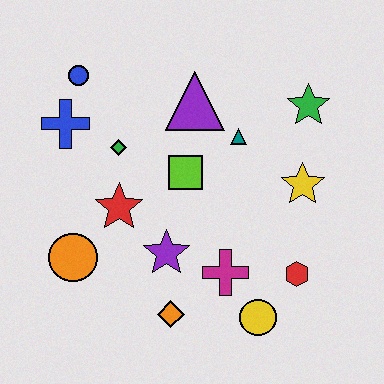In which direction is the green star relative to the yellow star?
The green star is above the yellow star.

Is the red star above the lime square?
No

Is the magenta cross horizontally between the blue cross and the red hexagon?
Yes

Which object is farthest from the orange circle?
The green star is farthest from the orange circle.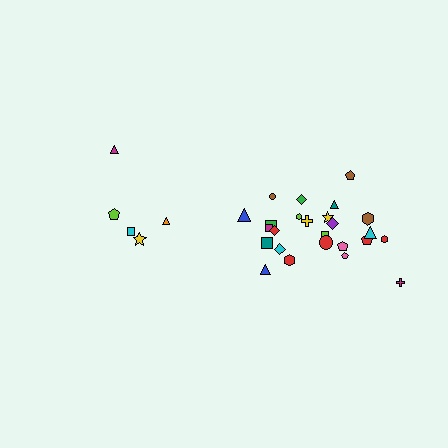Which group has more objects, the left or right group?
The right group.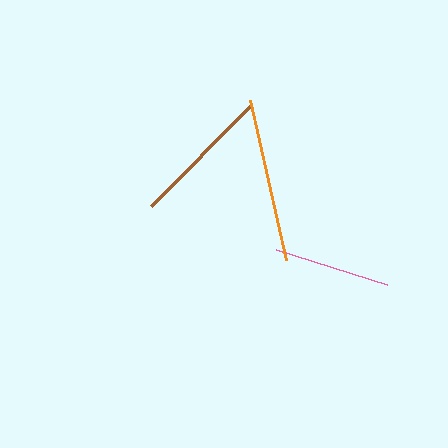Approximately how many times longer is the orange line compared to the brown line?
The orange line is approximately 1.2 times the length of the brown line.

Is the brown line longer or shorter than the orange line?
The orange line is longer than the brown line.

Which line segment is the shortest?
The pink line is the shortest at approximately 117 pixels.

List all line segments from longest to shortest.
From longest to shortest: orange, brown, pink.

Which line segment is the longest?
The orange line is the longest at approximately 163 pixels.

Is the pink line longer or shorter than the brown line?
The brown line is longer than the pink line.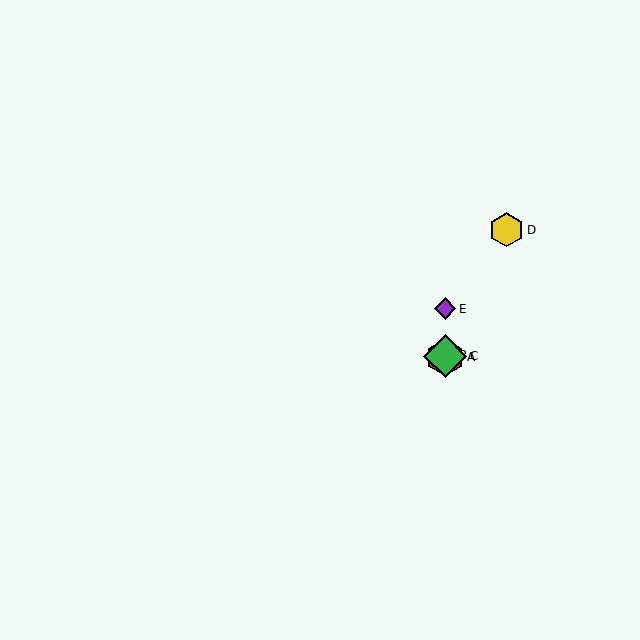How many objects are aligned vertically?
4 objects (A, B, C, E) are aligned vertically.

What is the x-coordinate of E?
Object E is at x≈445.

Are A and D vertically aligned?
No, A is at x≈445 and D is at x≈507.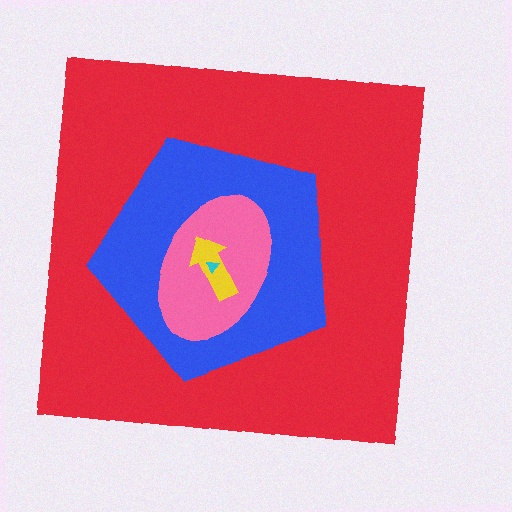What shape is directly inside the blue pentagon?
The pink ellipse.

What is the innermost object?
The cyan triangle.